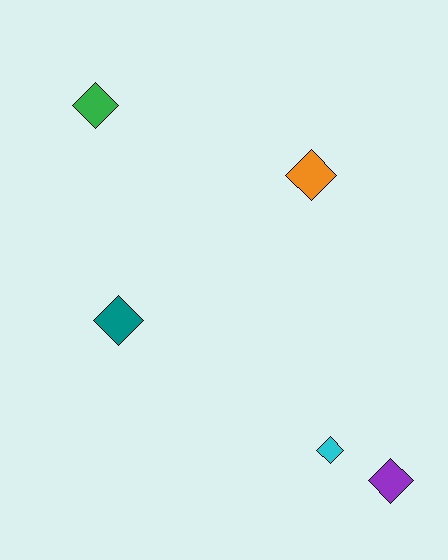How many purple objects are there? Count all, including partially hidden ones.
There is 1 purple object.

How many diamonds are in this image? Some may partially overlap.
There are 5 diamonds.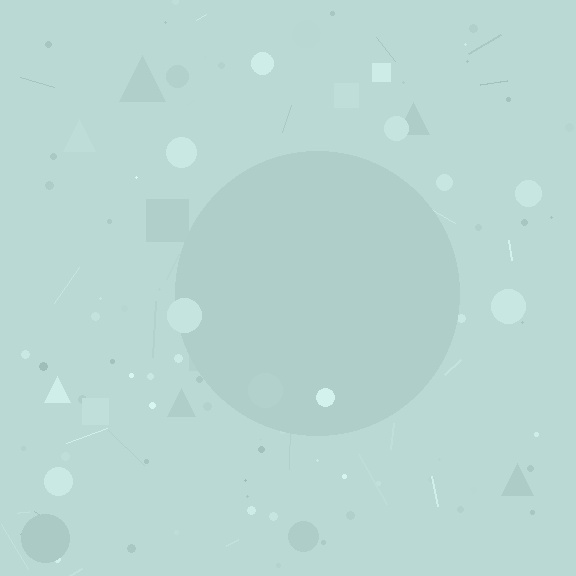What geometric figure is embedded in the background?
A circle is embedded in the background.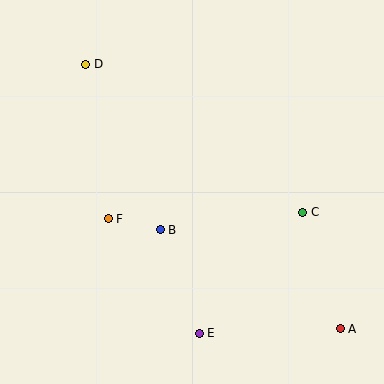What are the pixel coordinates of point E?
Point E is at (199, 333).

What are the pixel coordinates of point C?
Point C is at (303, 212).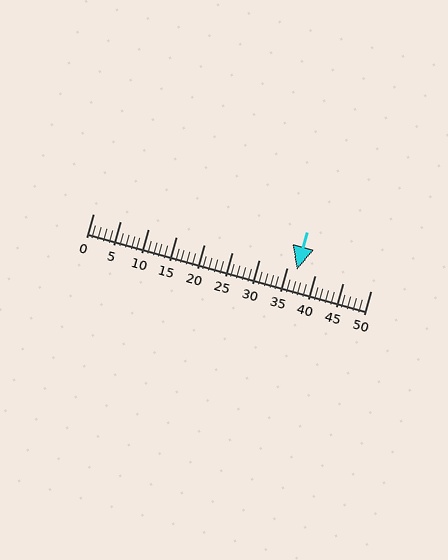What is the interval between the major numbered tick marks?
The major tick marks are spaced 5 units apart.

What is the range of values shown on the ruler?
The ruler shows values from 0 to 50.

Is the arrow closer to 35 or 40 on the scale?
The arrow is closer to 35.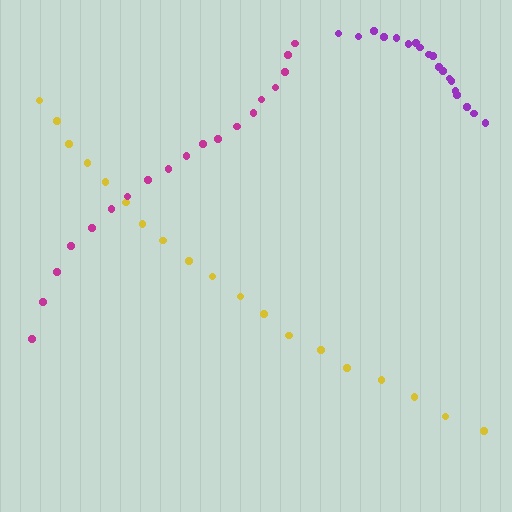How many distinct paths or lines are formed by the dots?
There are 3 distinct paths.